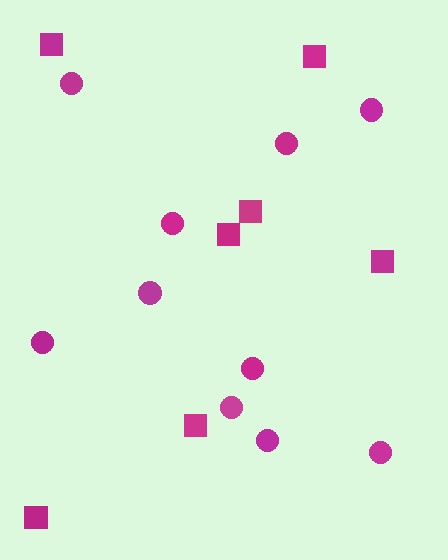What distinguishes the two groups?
There are 2 groups: one group of squares (7) and one group of circles (10).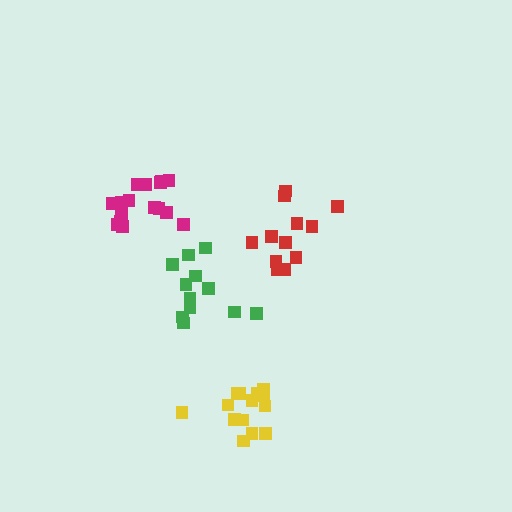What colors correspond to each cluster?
The clusters are colored: red, magenta, yellow, green.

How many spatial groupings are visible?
There are 4 spatial groupings.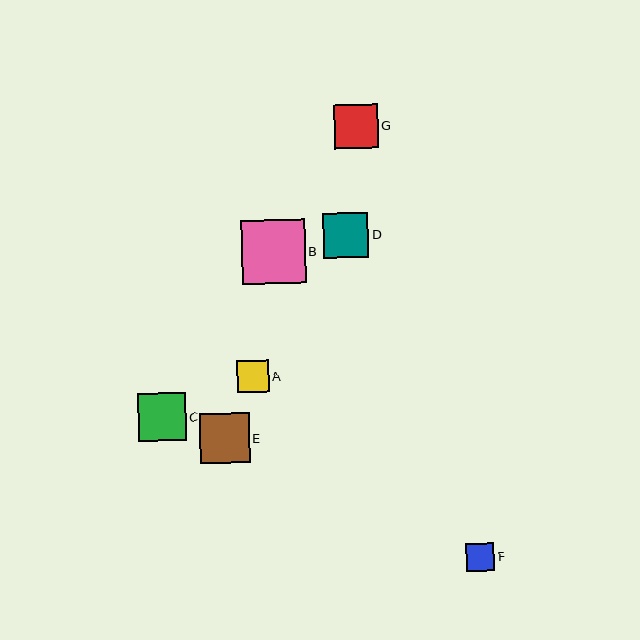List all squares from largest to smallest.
From largest to smallest: B, E, C, D, G, A, F.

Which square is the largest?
Square B is the largest with a size of approximately 63 pixels.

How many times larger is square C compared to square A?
Square C is approximately 1.5 times the size of square A.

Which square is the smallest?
Square F is the smallest with a size of approximately 28 pixels.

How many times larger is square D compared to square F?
Square D is approximately 1.6 times the size of square F.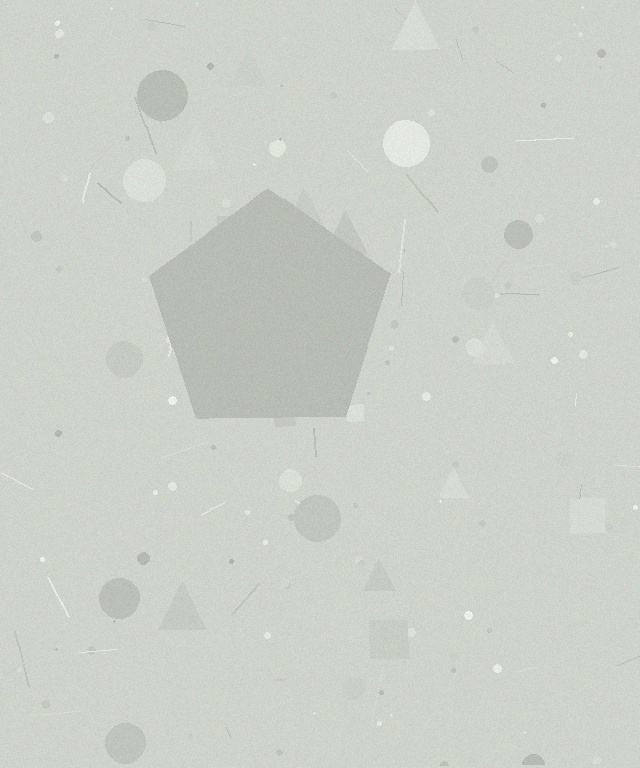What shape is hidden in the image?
A pentagon is hidden in the image.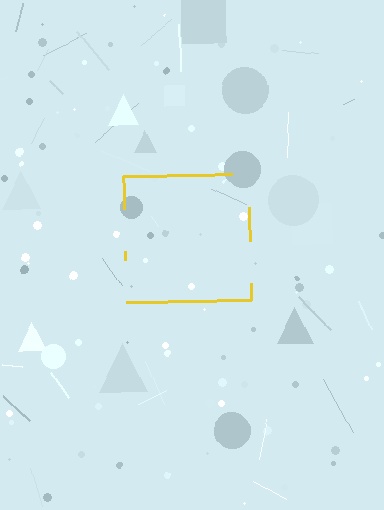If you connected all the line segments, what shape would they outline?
They would outline a square.